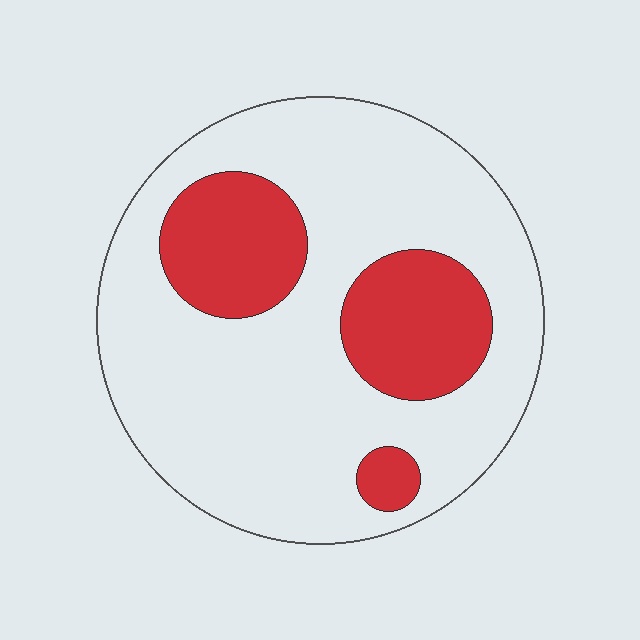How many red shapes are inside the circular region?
3.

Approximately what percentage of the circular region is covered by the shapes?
Approximately 25%.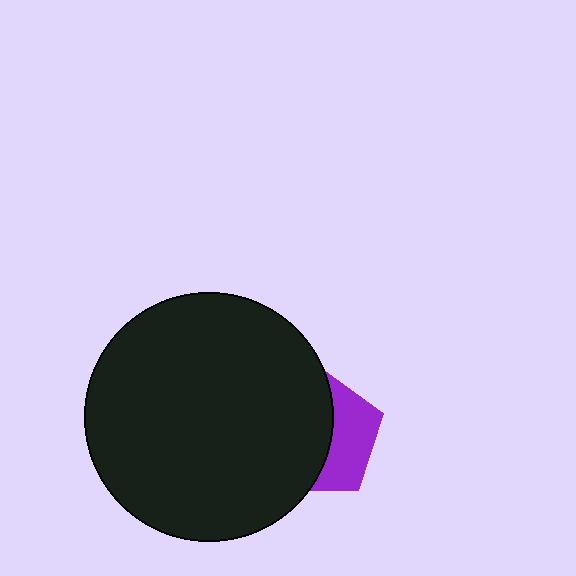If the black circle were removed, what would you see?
You would see the complete purple pentagon.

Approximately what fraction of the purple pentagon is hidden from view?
Roughly 61% of the purple pentagon is hidden behind the black circle.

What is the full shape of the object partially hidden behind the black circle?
The partially hidden object is a purple pentagon.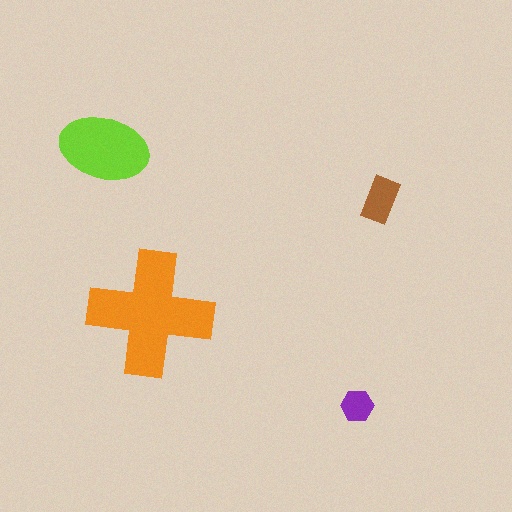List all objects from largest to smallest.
The orange cross, the lime ellipse, the brown rectangle, the purple hexagon.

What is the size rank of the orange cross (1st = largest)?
1st.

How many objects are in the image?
There are 4 objects in the image.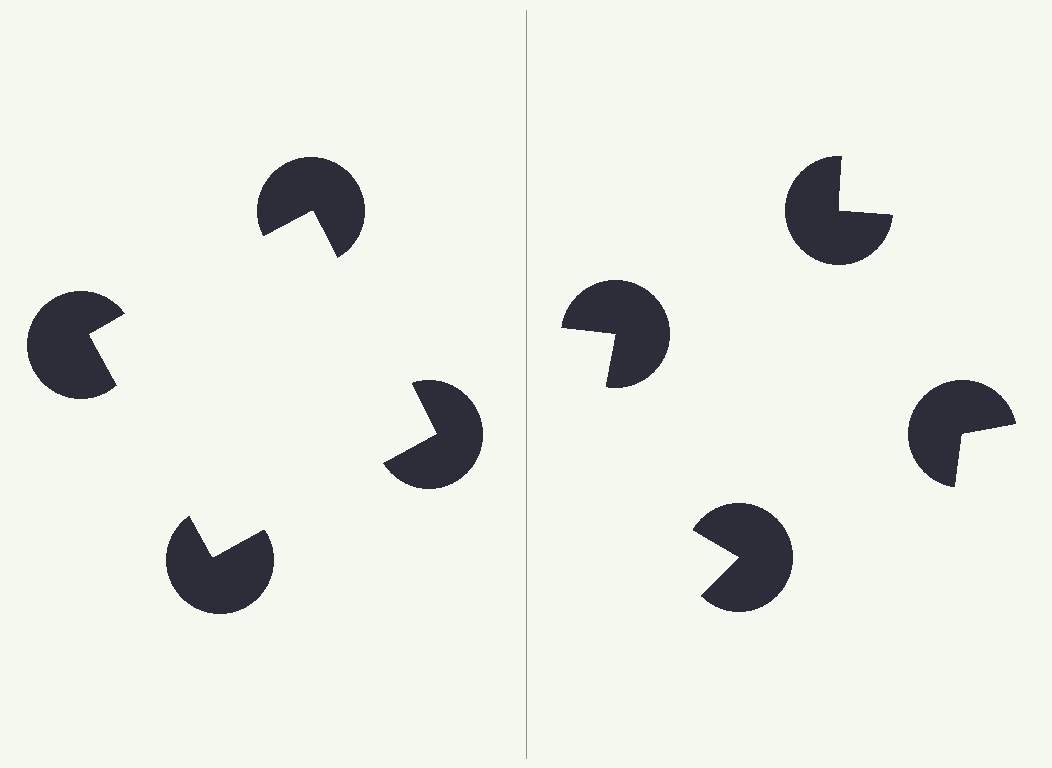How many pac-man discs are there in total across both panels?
8 — 4 on each side.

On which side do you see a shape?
An illusory square appears on the left side. On the right side the wedge cuts are rotated, so no coherent shape forms.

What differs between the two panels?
The pac-man discs are positioned identically on both sides; only the wedge orientations differ. On the left they align to a square; on the right they are misaligned.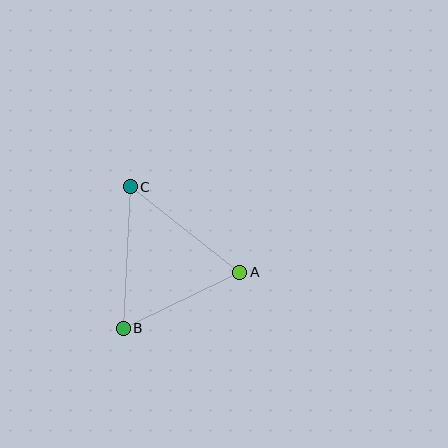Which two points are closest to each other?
Points A and B are closest to each other.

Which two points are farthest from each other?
Points B and C are farthest from each other.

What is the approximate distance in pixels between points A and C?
The distance between A and C is approximately 139 pixels.